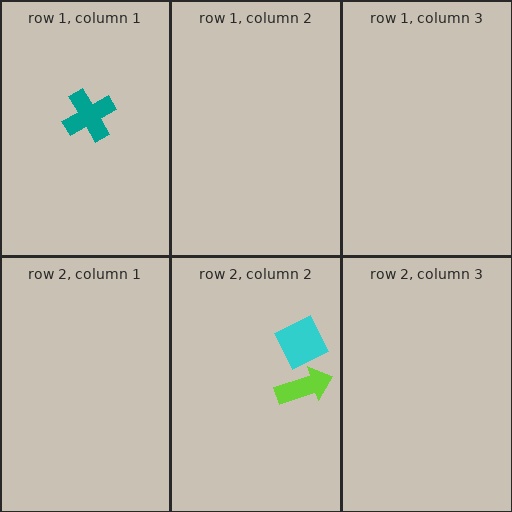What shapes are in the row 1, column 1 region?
The teal cross.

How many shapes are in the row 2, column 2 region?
2.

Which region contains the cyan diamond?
The row 2, column 2 region.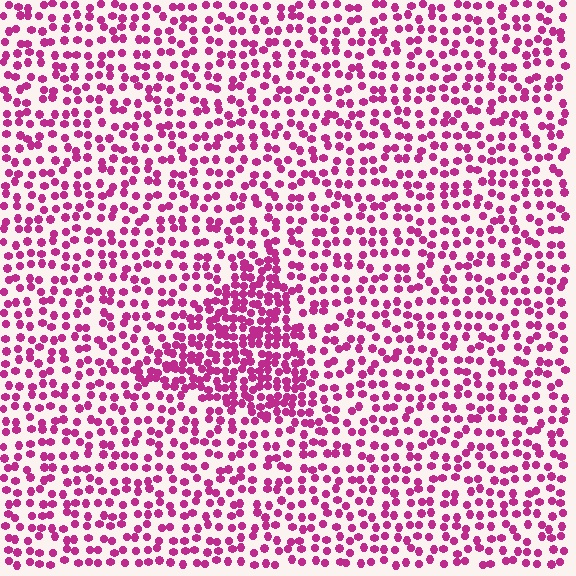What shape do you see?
I see a triangle.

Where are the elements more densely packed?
The elements are more densely packed inside the triangle boundary.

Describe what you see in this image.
The image contains small magenta elements arranged at two different densities. A triangle-shaped region is visible where the elements are more densely packed than the surrounding area.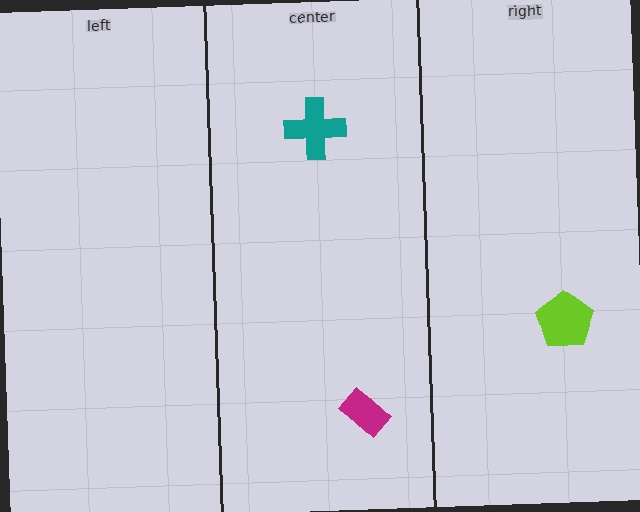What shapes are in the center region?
The teal cross, the magenta rectangle.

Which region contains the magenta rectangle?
The center region.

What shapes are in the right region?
The lime pentagon.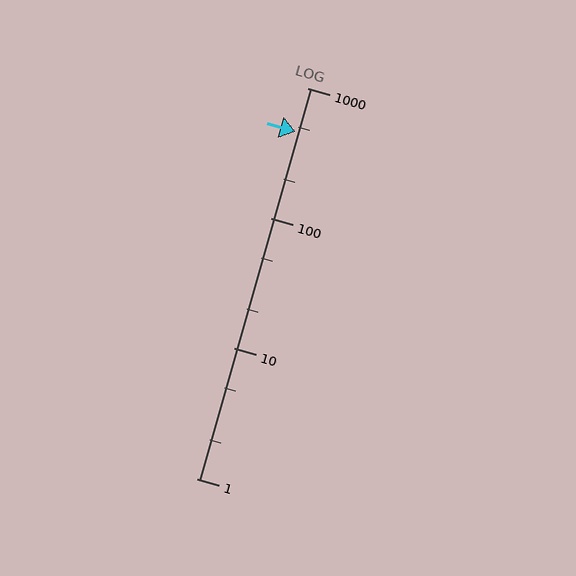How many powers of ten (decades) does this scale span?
The scale spans 3 decades, from 1 to 1000.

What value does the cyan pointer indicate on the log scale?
The pointer indicates approximately 460.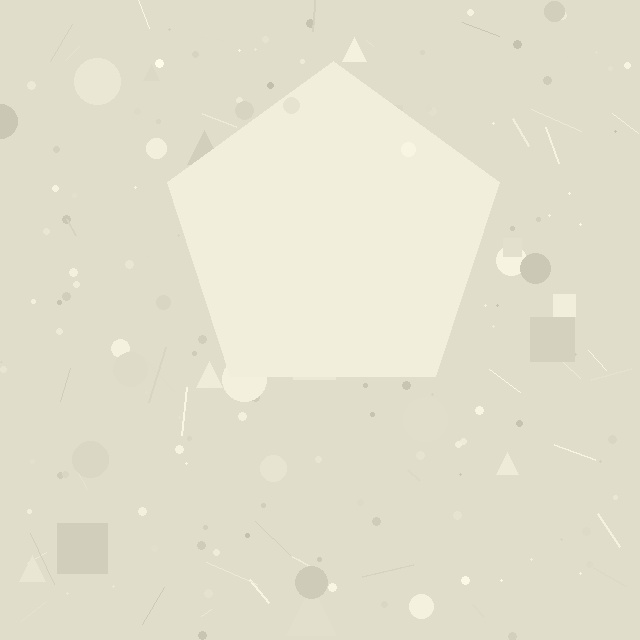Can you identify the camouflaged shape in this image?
The camouflaged shape is a pentagon.